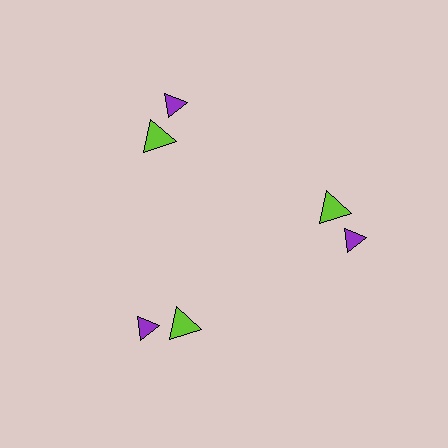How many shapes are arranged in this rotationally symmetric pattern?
There are 6 shapes, arranged in 3 groups of 2.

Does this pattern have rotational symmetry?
Yes, this pattern has 3-fold rotational symmetry. It looks the same after rotating 120 degrees around the center.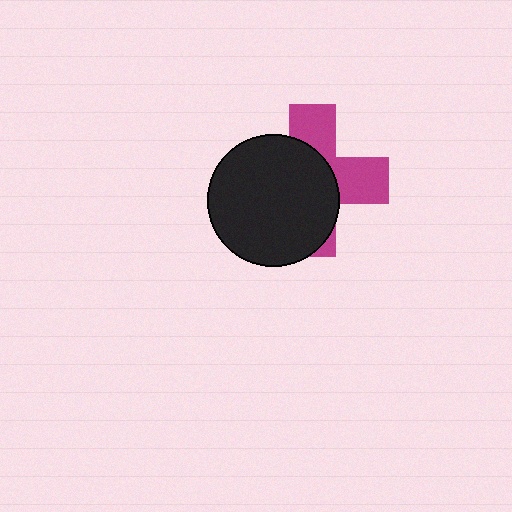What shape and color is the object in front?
The object in front is a black circle.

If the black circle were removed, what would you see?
You would see the complete magenta cross.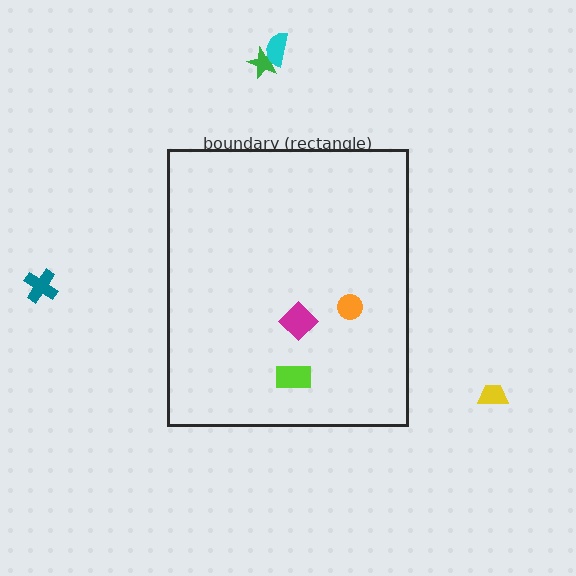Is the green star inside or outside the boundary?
Outside.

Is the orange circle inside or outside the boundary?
Inside.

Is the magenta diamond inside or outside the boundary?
Inside.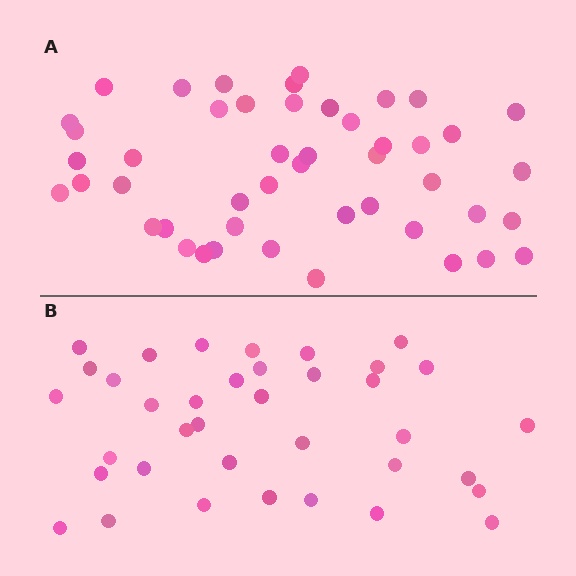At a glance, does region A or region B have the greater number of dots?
Region A (the top region) has more dots.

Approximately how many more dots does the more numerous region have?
Region A has roughly 10 or so more dots than region B.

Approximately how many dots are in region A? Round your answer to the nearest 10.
About 50 dots. (The exact count is 47, which rounds to 50.)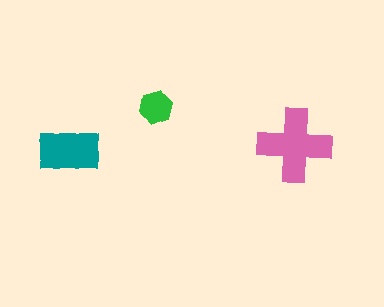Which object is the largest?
The pink cross.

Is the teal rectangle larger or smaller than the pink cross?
Smaller.